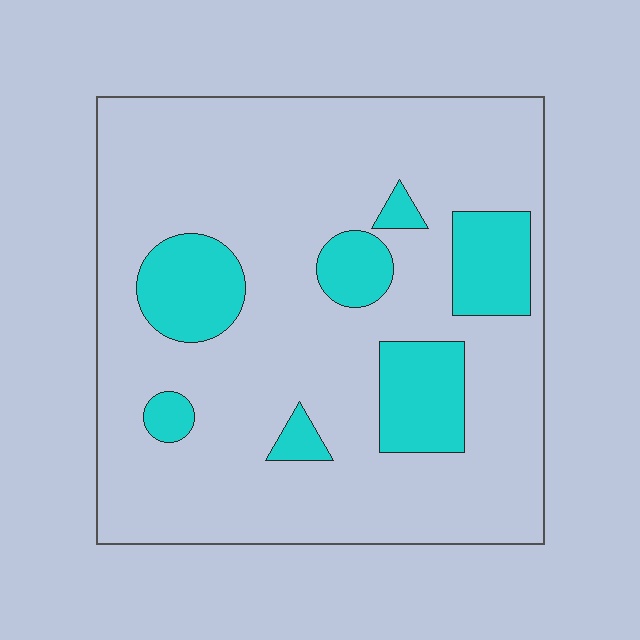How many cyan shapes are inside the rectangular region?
7.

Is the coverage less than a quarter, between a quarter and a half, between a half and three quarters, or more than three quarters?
Less than a quarter.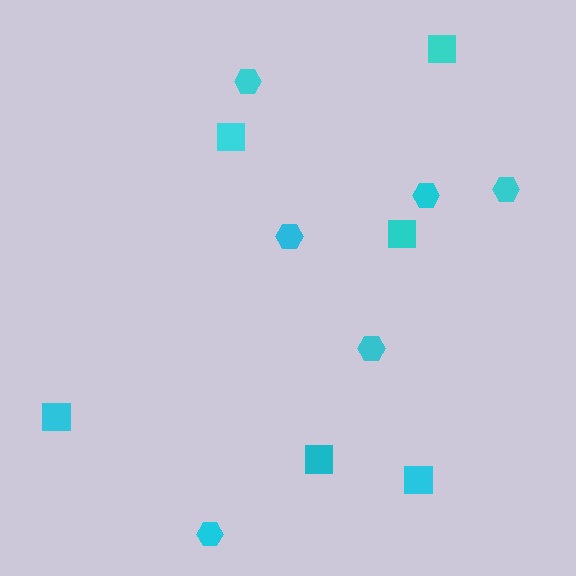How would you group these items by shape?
There are 2 groups: one group of hexagons (6) and one group of squares (6).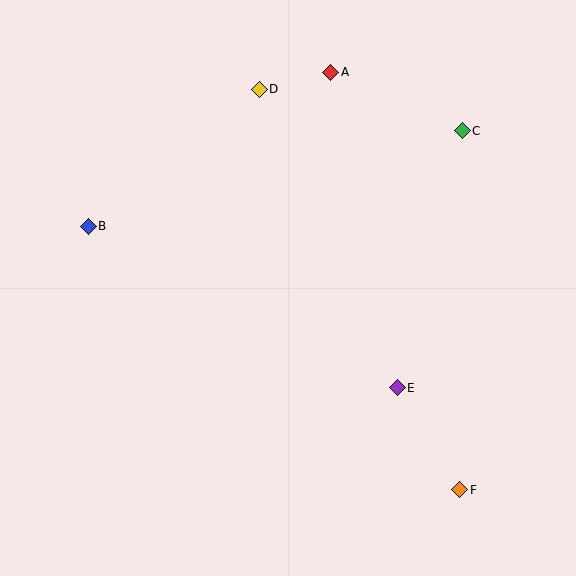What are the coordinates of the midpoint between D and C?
The midpoint between D and C is at (361, 110).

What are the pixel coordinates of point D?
Point D is at (259, 89).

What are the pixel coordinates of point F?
Point F is at (460, 490).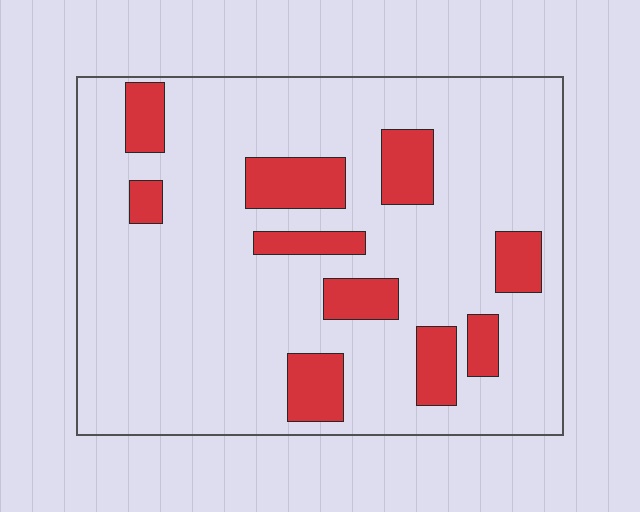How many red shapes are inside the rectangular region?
10.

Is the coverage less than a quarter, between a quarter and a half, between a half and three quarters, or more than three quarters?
Less than a quarter.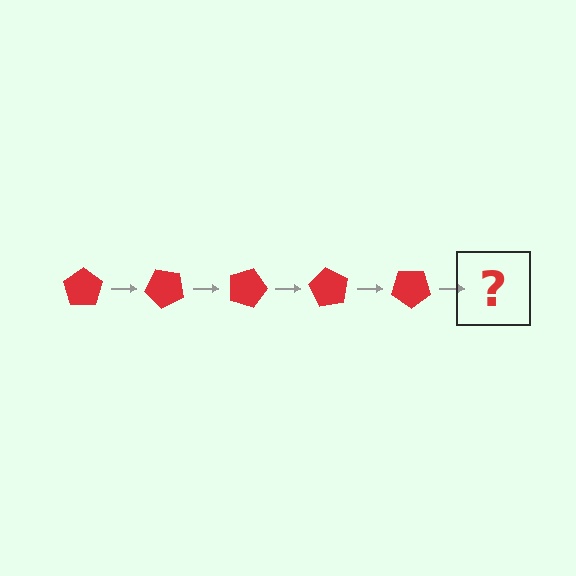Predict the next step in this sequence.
The next step is a red pentagon rotated 225 degrees.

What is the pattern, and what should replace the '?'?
The pattern is that the pentagon rotates 45 degrees each step. The '?' should be a red pentagon rotated 225 degrees.